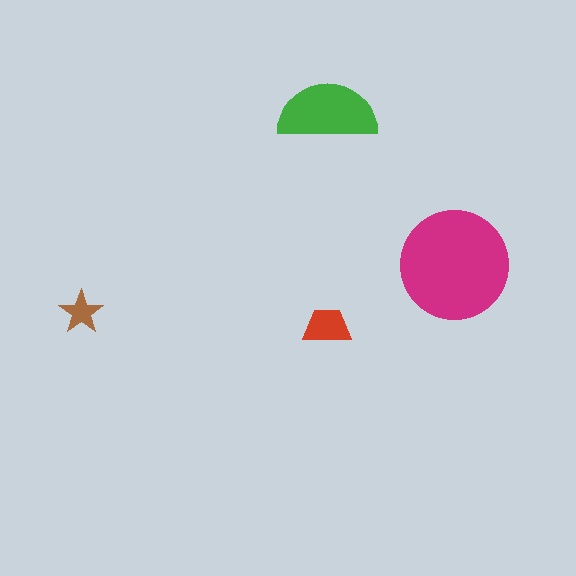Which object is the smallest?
The brown star.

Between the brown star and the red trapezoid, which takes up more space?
The red trapezoid.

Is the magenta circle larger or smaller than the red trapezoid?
Larger.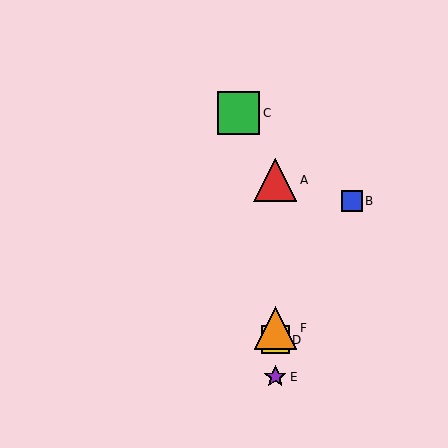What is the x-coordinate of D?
Object D is at x≈275.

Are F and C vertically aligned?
No, F is at x≈275 and C is at x≈238.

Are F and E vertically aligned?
Yes, both are at x≈275.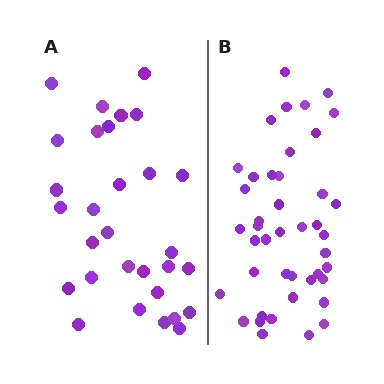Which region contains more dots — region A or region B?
Region B (the right region) has more dots.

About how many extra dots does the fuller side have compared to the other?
Region B has approximately 15 more dots than region A.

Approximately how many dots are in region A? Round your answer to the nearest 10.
About 30 dots.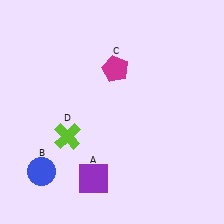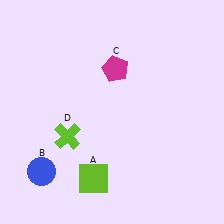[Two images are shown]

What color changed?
The square (A) changed from purple in Image 1 to lime in Image 2.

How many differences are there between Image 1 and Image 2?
There is 1 difference between the two images.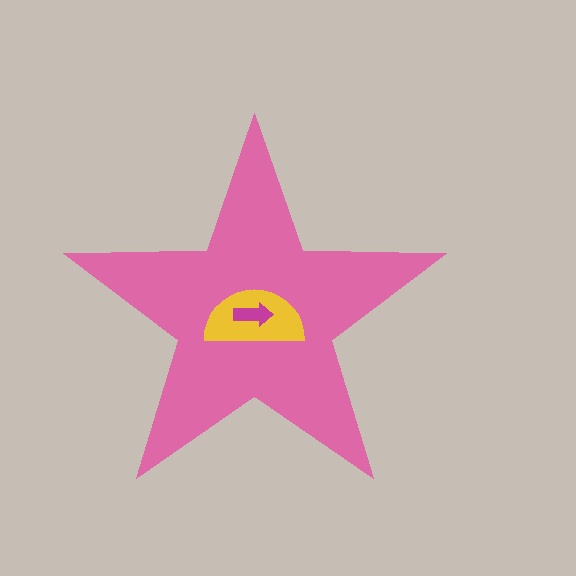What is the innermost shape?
The magenta arrow.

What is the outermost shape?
The pink star.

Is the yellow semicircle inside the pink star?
Yes.